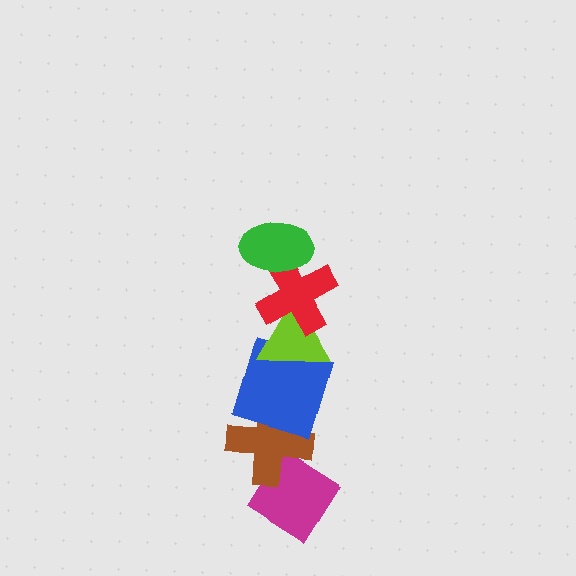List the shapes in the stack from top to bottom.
From top to bottom: the green ellipse, the red cross, the lime triangle, the blue square, the brown cross, the magenta diamond.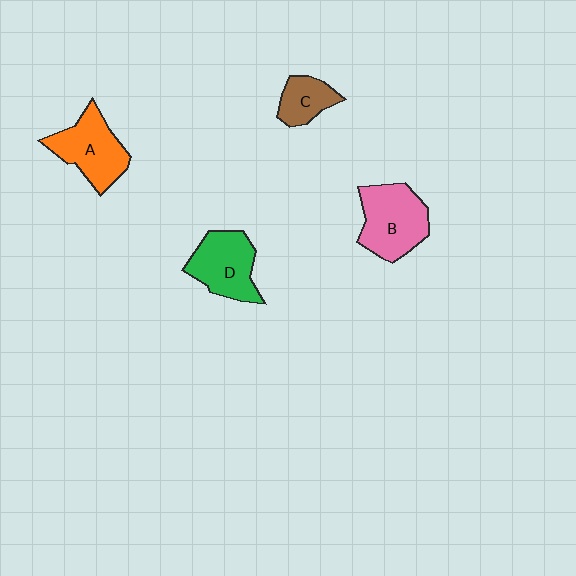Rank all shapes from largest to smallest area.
From largest to smallest: B (pink), A (orange), D (green), C (brown).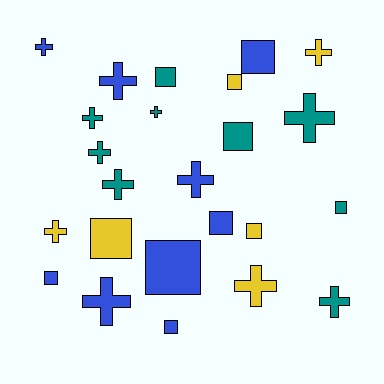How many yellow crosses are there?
There are 3 yellow crosses.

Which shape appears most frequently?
Cross, with 13 objects.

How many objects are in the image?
There are 24 objects.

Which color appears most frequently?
Blue, with 9 objects.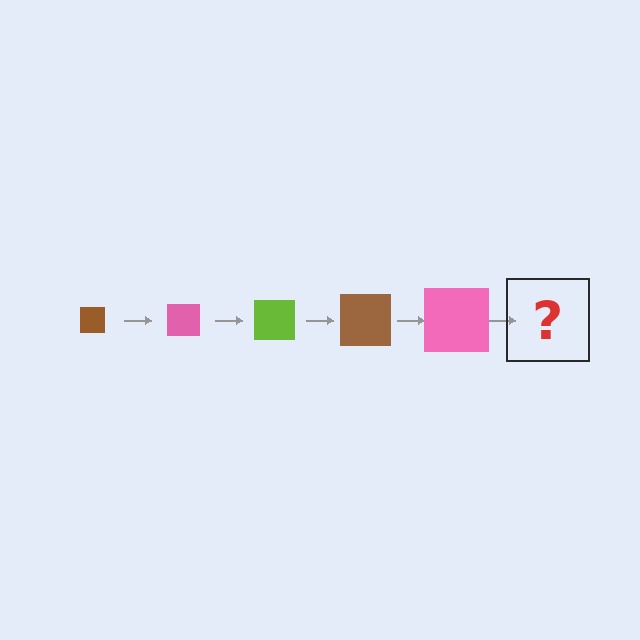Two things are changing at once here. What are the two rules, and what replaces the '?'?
The two rules are that the square grows larger each step and the color cycles through brown, pink, and lime. The '?' should be a lime square, larger than the previous one.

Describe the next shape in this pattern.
It should be a lime square, larger than the previous one.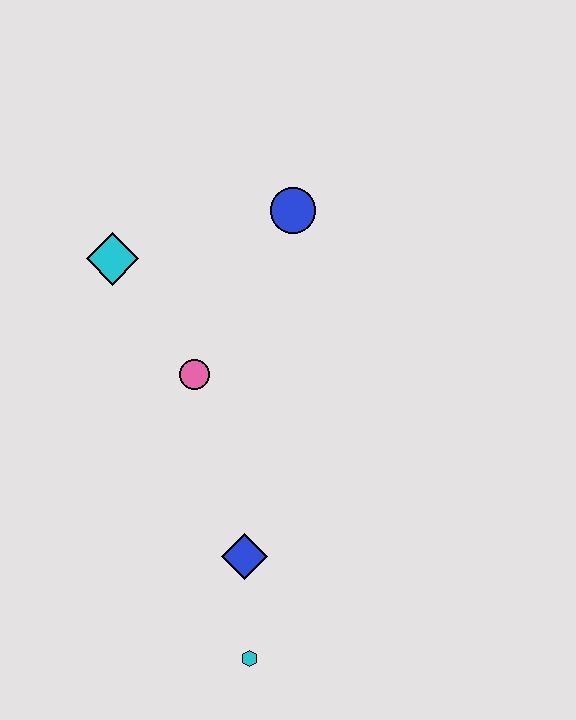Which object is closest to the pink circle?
The cyan diamond is closest to the pink circle.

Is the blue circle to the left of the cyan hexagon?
No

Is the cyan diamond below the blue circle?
Yes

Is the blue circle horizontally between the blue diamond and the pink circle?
No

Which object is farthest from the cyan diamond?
The cyan hexagon is farthest from the cyan diamond.